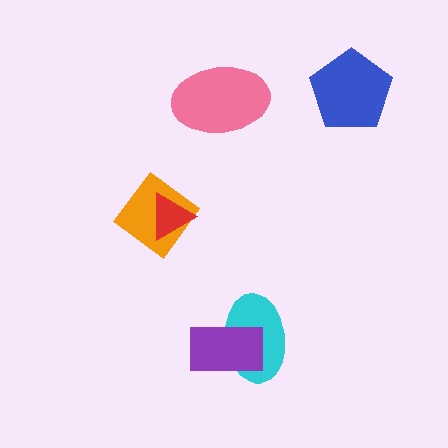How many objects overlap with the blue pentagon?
0 objects overlap with the blue pentagon.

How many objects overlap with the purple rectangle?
1 object overlaps with the purple rectangle.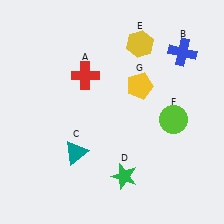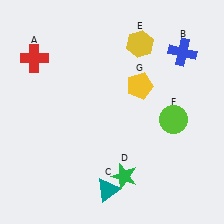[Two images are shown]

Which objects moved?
The objects that moved are: the red cross (A), the teal triangle (C).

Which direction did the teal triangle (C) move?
The teal triangle (C) moved down.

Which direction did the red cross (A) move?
The red cross (A) moved left.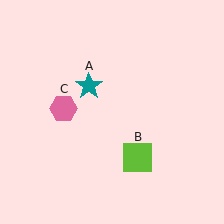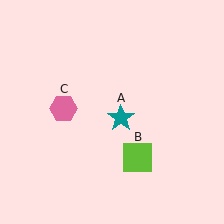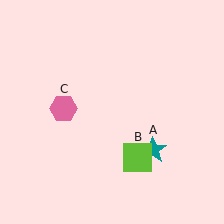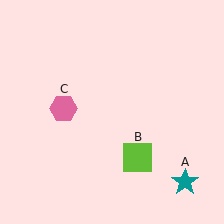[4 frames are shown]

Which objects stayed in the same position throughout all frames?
Lime square (object B) and pink hexagon (object C) remained stationary.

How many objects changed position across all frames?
1 object changed position: teal star (object A).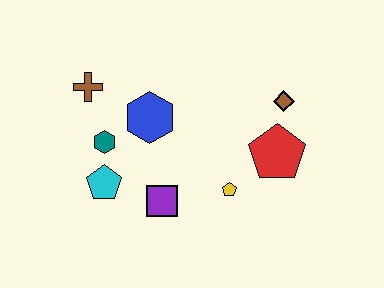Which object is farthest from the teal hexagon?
The brown diamond is farthest from the teal hexagon.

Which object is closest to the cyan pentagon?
The teal hexagon is closest to the cyan pentagon.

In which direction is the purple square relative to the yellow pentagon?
The purple square is to the left of the yellow pentagon.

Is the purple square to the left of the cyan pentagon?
No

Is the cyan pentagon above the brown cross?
No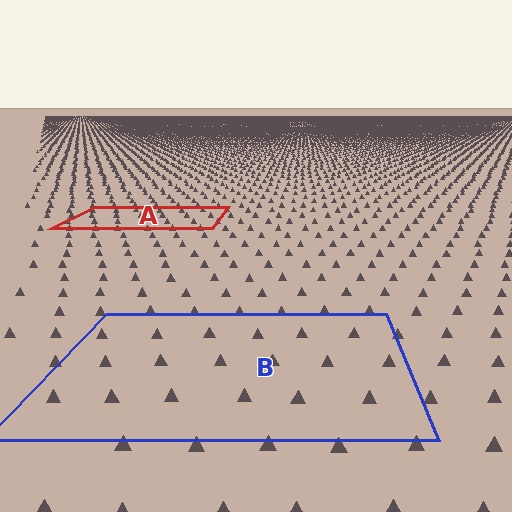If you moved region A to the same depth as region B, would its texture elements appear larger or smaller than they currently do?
They would appear larger. At a closer depth, the same texture elements are projected at a bigger on-screen size.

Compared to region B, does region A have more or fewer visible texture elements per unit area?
Region A has more texture elements per unit area — they are packed more densely because it is farther away.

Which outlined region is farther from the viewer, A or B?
Region A is farther from the viewer — the texture elements inside it appear smaller and more densely packed.